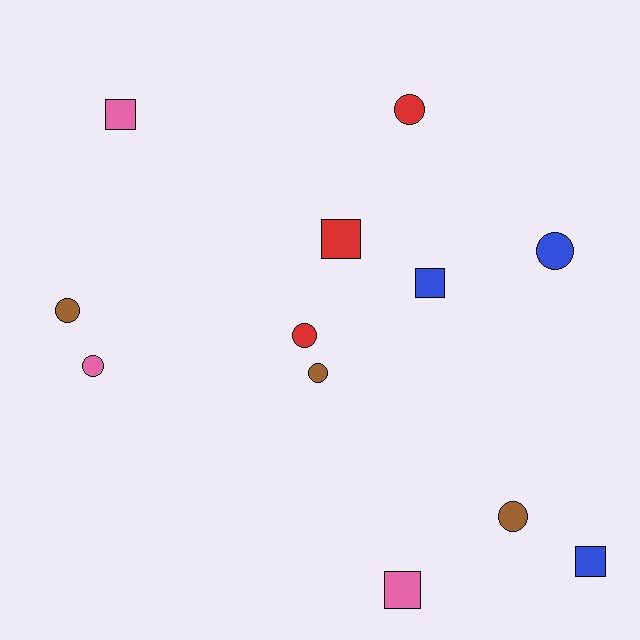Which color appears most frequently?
Pink, with 3 objects.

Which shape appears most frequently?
Circle, with 7 objects.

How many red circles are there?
There are 2 red circles.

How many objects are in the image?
There are 12 objects.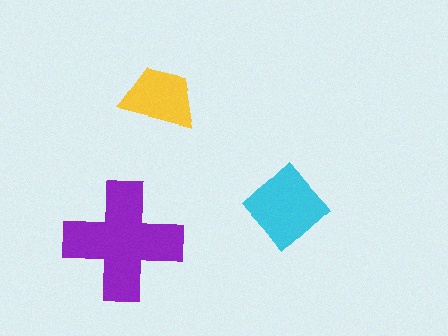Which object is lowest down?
The purple cross is bottommost.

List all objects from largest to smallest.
The purple cross, the cyan diamond, the yellow trapezoid.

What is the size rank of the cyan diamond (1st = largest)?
2nd.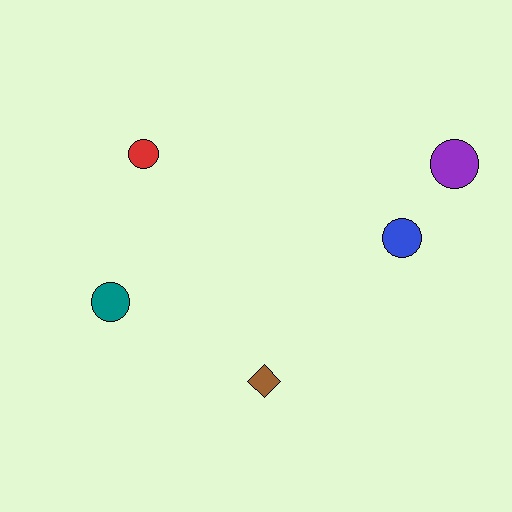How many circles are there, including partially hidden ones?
There are 4 circles.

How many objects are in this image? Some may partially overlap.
There are 5 objects.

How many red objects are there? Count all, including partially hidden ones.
There is 1 red object.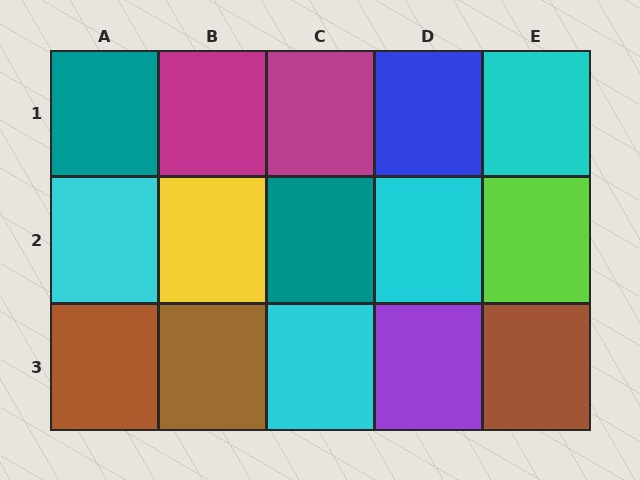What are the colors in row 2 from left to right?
Cyan, yellow, teal, cyan, lime.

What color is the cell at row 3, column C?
Cyan.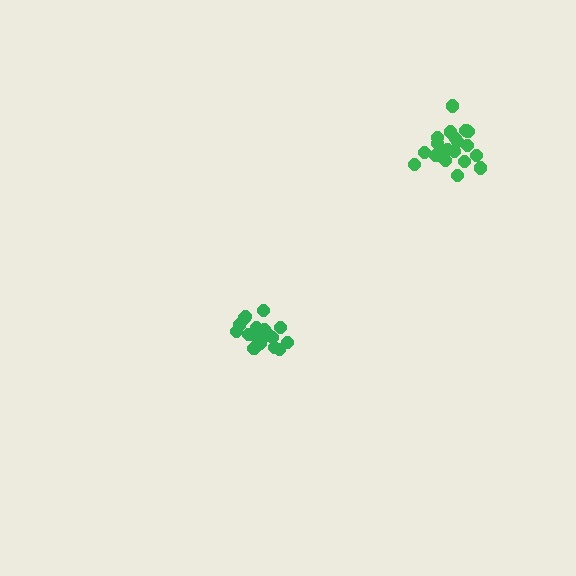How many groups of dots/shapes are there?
There are 2 groups.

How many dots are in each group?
Group 1: 18 dots, Group 2: 20 dots (38 total).